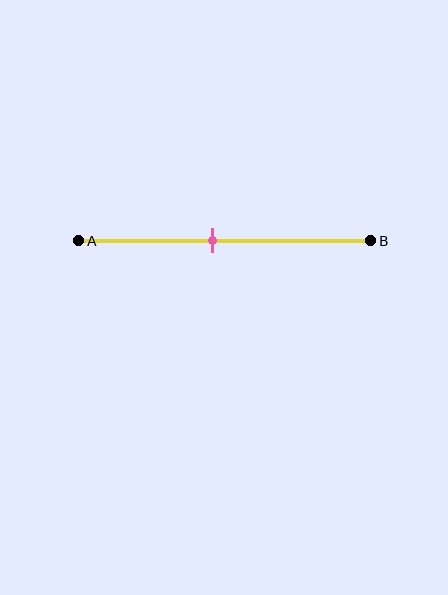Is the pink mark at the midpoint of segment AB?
No, the mark is at about 45% from A, not at the 50% midpoint.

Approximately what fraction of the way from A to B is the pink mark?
The pink mark is approximately 45% of the way from A to B.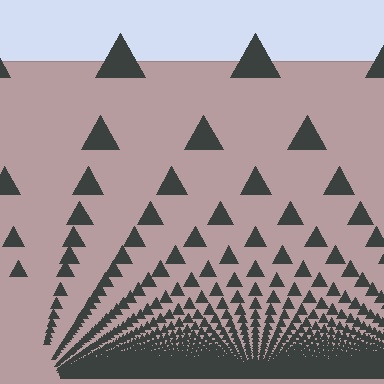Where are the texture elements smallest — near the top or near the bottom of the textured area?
Near the bottom.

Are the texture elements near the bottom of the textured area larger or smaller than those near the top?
Smaller. The gradient is inverted — elements near the bottom are smaller and denser.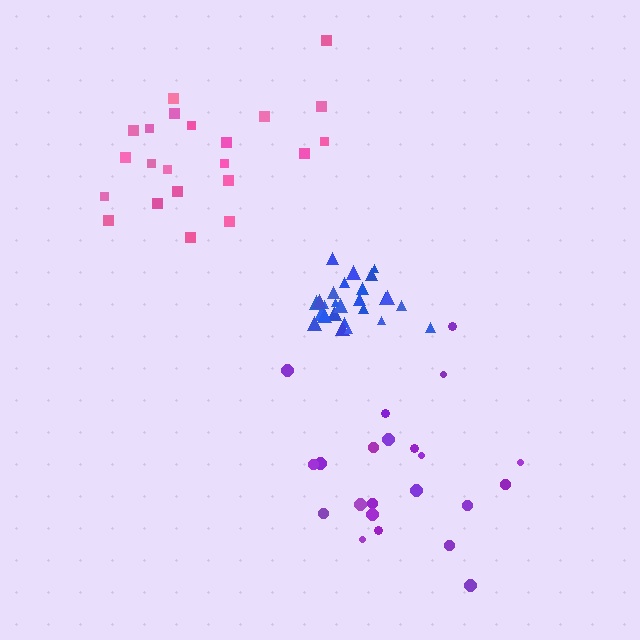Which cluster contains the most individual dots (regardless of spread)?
Blue (26).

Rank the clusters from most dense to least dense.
blue, pink, purple.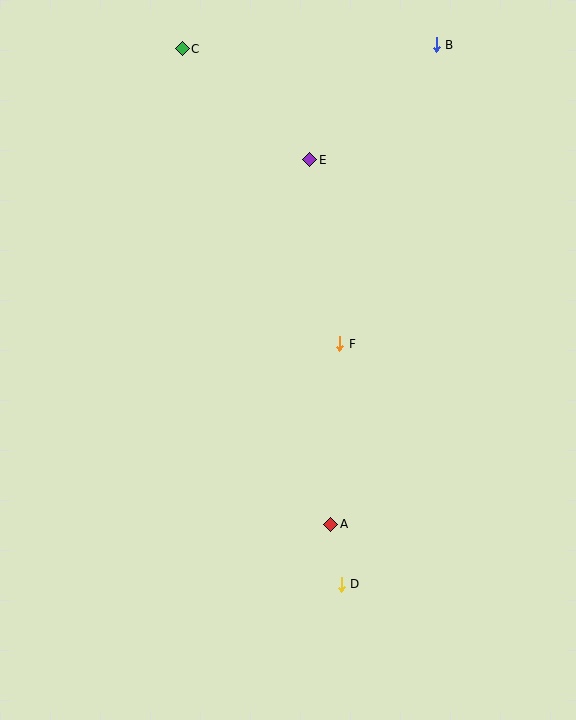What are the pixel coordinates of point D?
Point D is at (341, 584).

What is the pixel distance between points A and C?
The distance between A and C is 498 pixels.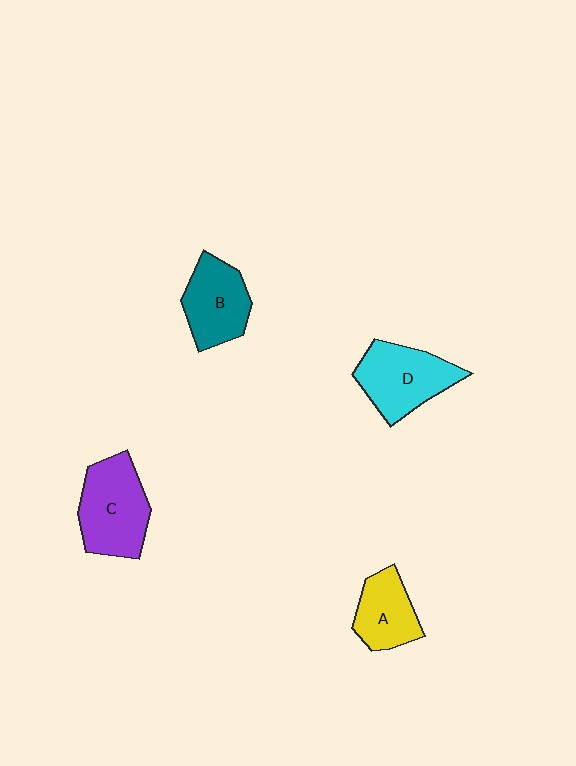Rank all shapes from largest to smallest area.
From largest to smallest: C (purple), D (cyan), B (teal), A (yellow).